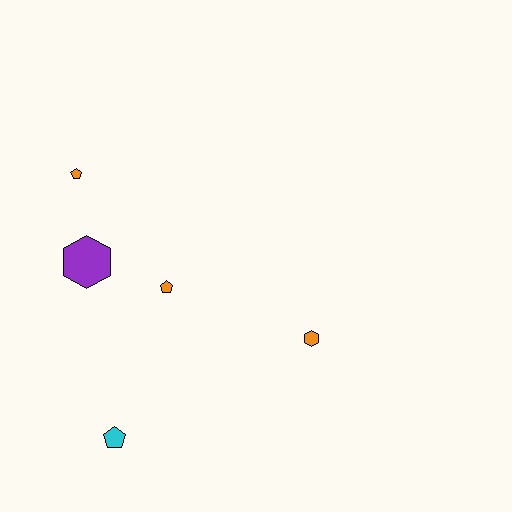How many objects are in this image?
There are 5 objects.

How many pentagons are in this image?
There are 3 pentagons.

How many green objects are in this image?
There are no green objects.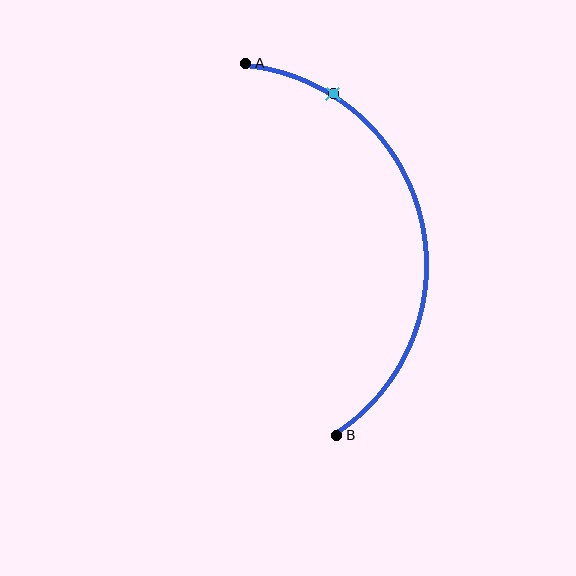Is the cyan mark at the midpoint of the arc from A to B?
No. The cyan mark lies on the arc but is closer to endpoint A. The arc midpoint would be at the point on the curve equidistant along the arc from both A and B.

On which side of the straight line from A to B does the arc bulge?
The arc bulges to the right of the straight line connecting A and B.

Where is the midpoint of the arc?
The arc midpoint is the point on the curve farthest from the straight line joining A and B. It sits to the right of that line.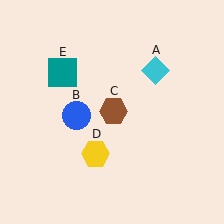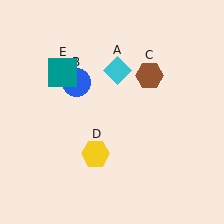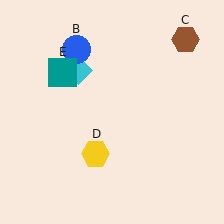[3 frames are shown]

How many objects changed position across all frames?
3 objects changed position: cyan diamond (object A), blue circle (object B), brown hexagon (object C).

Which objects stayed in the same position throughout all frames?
Yellow hexagon (object D) and teal square (object E) remained stationary.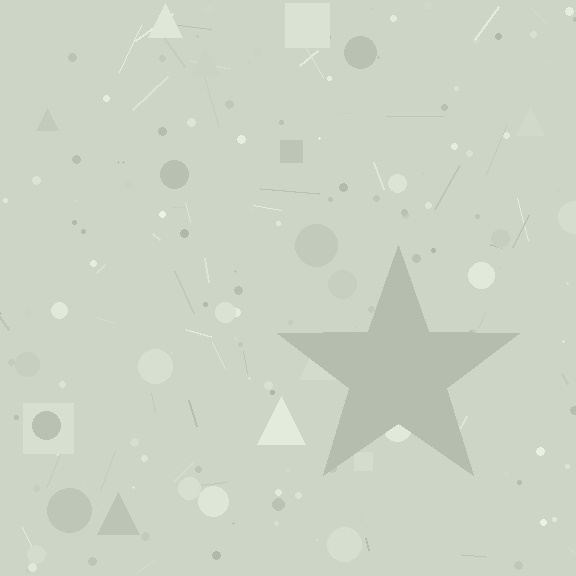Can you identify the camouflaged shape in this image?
The camouflaged shape is a star.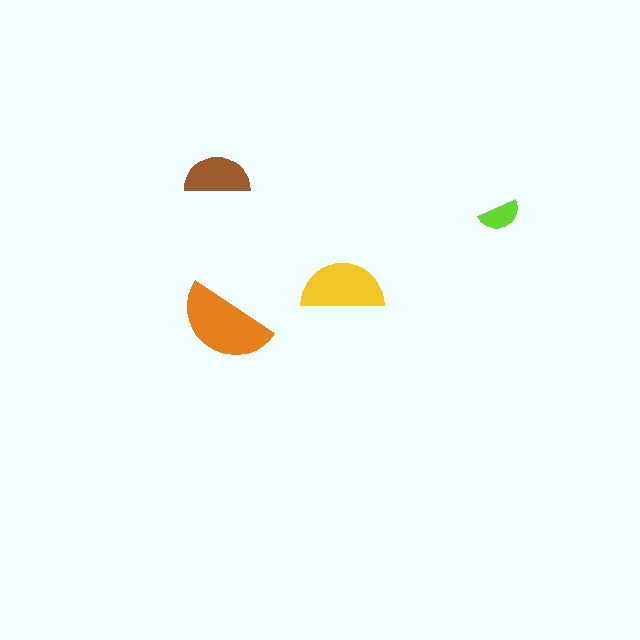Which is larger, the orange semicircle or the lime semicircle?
The orange one.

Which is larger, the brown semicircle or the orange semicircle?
The orange one.